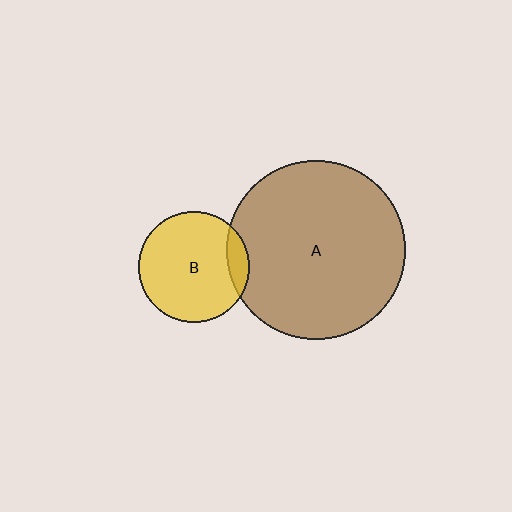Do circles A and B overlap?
Yes.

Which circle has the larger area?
Circle A (brown).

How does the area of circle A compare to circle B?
Approximately 2.6 times.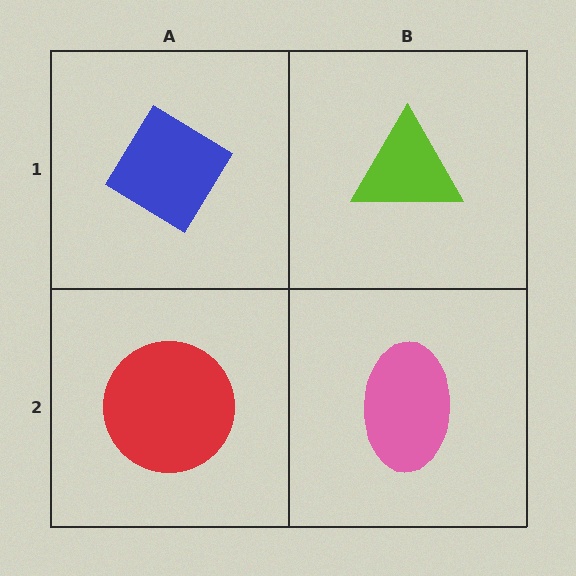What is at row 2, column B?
A pink ellipse.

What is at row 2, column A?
A red circle.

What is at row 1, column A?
A blue diamond.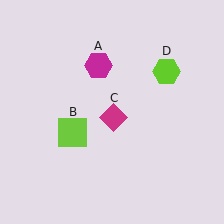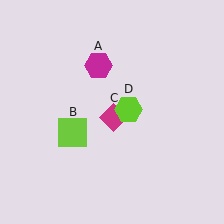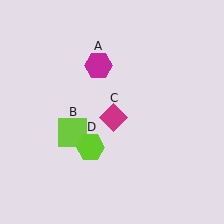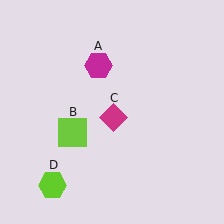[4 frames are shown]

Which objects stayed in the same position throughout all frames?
Magenta hexagon (object A) and lime square (object B) and magenta diamond (object C) remained stationary.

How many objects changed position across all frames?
1 object changed position: lime hexagon (object D).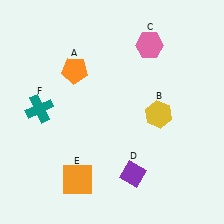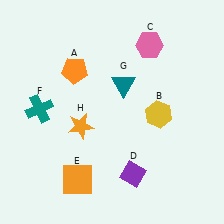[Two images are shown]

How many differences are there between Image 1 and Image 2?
There are 2 differences between the two images.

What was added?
A teal triangle (G), an orange star (H) were added in Image 2.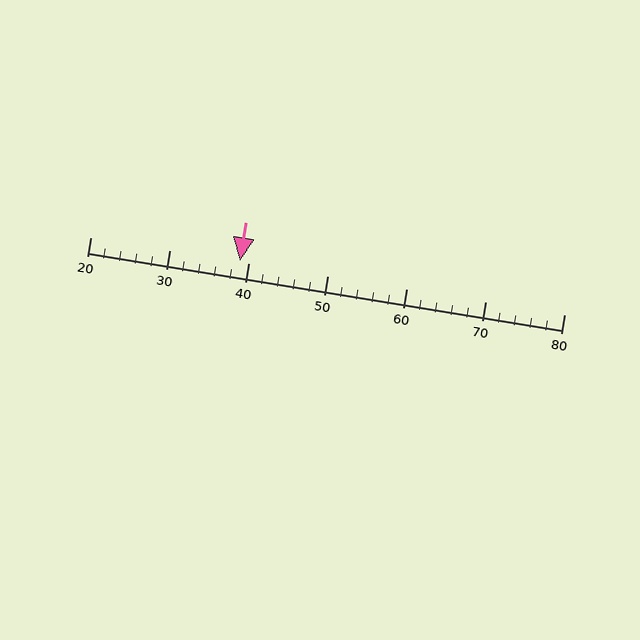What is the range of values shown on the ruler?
The ruler shows values from 20 to 80.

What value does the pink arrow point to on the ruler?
The pink arrow points to approximately 39.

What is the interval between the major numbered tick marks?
The major tick marks are spaced 10 units apart.